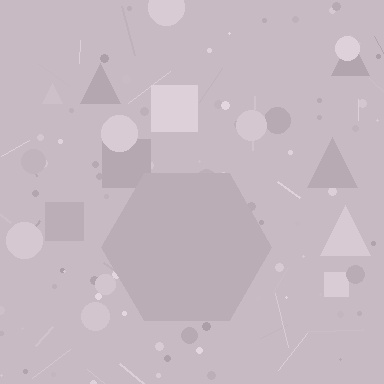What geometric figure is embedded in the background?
A hexagon is embedded in the background.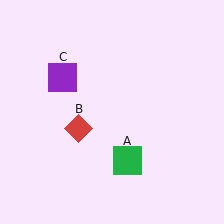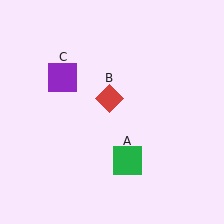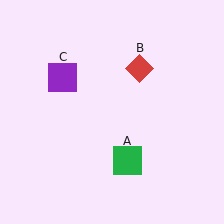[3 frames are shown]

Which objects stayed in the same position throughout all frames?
Green square (object A) and purple square (object C) remained stationary.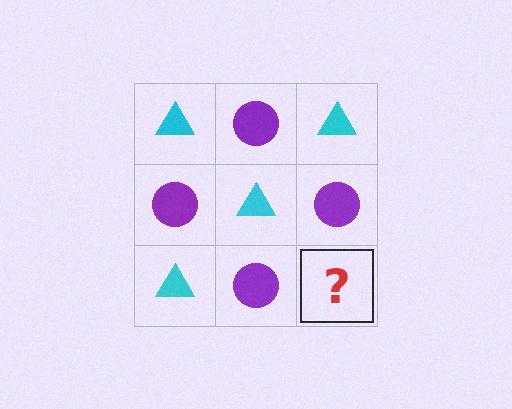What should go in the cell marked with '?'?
The missing cell should contain a cyan triangle.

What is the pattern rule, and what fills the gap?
The rule is that it alternates cyan triangle and purple circle in a checkerboard pattern. The gap should be filled with a cyan triangle.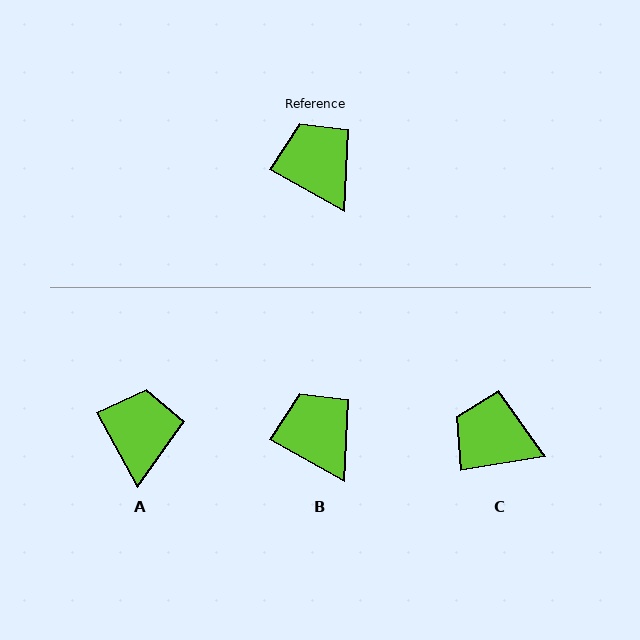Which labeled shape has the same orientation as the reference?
B.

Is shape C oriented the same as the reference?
No, it is off by about 38 degrees.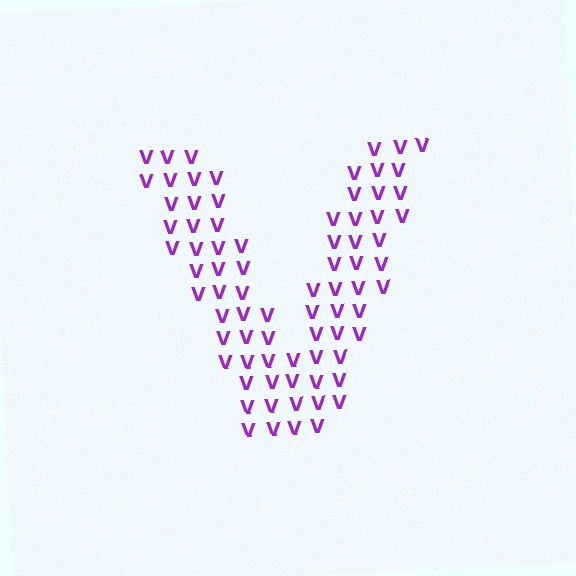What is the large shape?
The large shape is the letter V.